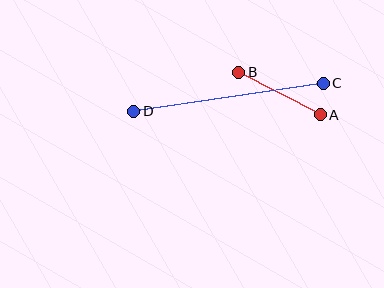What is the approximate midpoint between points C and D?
The midpoint is at approximately (229, 97) pixels.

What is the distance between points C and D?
The distance is approximately 192 pixels.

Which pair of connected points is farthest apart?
Points C and D are farthest apart.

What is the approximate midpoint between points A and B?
The midpoint is at approximately (280, 94) pixels.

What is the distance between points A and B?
The distance is approximately 92 pixels.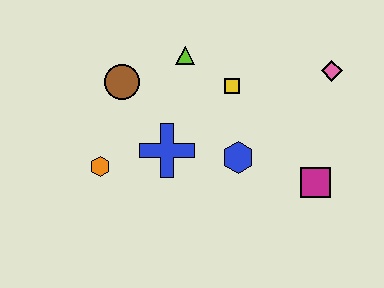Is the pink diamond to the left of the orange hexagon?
No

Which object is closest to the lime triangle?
The yellow square is closest to the lime triangle.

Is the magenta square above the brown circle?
No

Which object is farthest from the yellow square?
The orange hexagon is farthest from the yellow square.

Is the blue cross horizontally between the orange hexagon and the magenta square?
Yes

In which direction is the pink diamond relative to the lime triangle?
The pink diamond is to the right of the lime triangle.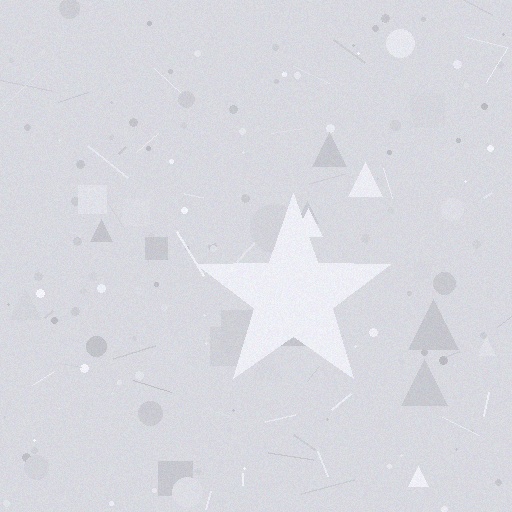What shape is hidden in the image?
A star is hidden in the image.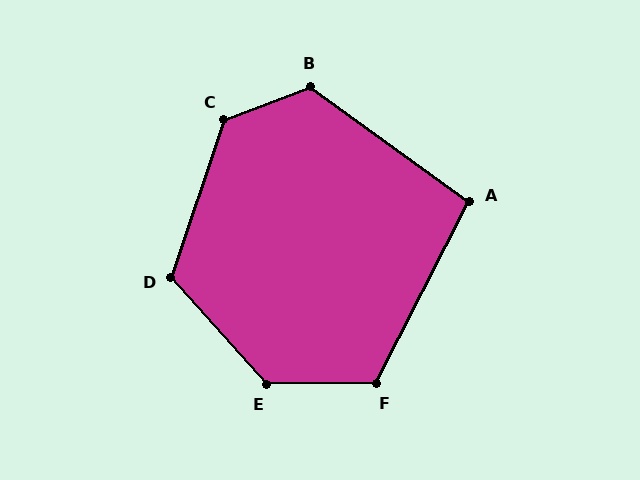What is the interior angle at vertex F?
Approximately 118 degrees (obtuse).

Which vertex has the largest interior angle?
E, at approximately 131 degrees.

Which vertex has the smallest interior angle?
A, at approximately 99 degrees.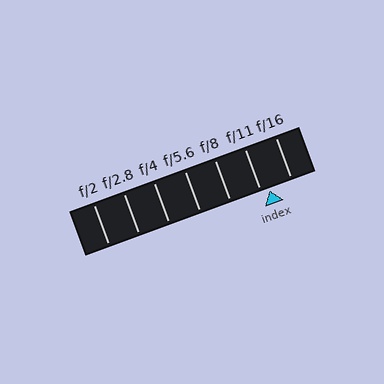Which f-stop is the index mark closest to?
The index mark is closest to f/11.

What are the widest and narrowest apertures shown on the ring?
The widest aperture shown is f/2 and the narrowest is f/16.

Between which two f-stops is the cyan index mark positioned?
The index mark is between f/11 and f/16.